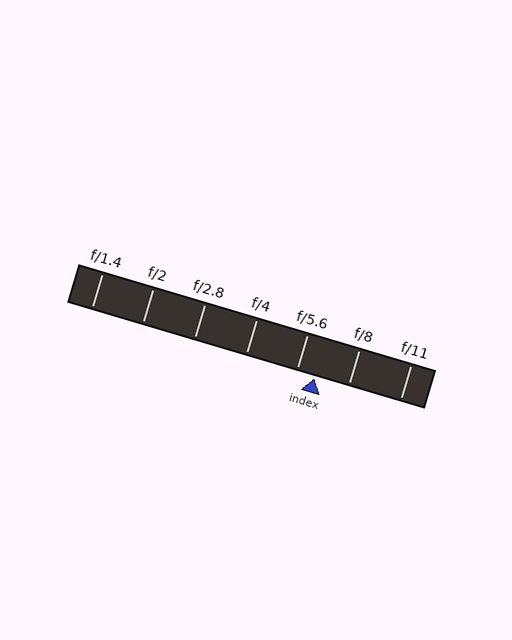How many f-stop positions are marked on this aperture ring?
There are 7 f-stop positions marked.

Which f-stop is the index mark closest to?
The index mark is closest to f/5.6.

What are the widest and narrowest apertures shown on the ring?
The widest aperture shown is f/1.4 and the narrowest is f/11.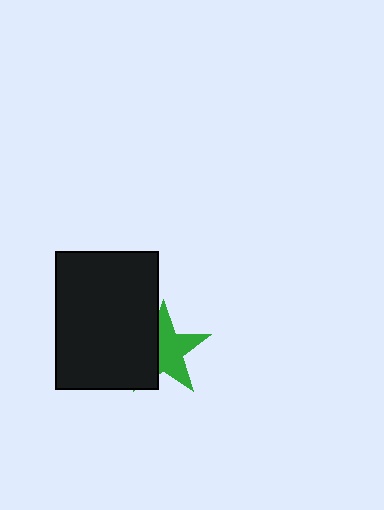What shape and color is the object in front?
The object in front is a black rectangle.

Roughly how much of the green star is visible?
About half of it is visible (roughly 58%).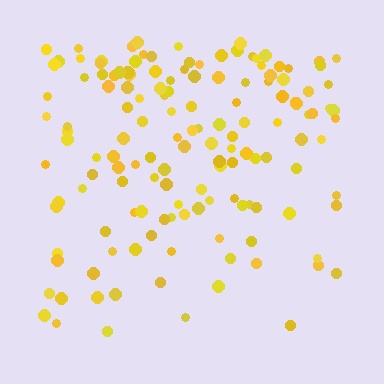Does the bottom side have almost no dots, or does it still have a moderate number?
Still a moderate number, just noticeably fewer than the top.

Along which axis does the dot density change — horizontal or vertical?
Vertical.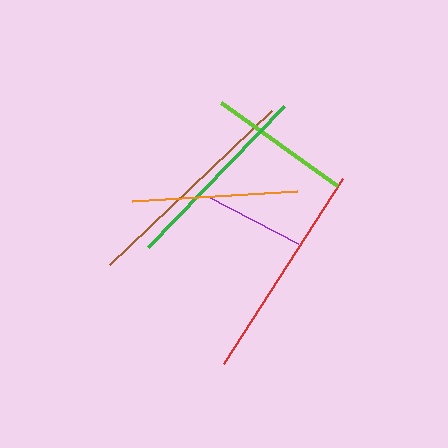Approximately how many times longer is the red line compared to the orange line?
The red line is approximately 1.3 times the length of the orange line.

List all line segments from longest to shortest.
From longest to shortest: brown, red, green, orange, lime, purple.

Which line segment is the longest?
The brown line is the longest at approximately 223 pixels.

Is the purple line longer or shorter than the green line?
The green line is longer than the purple line.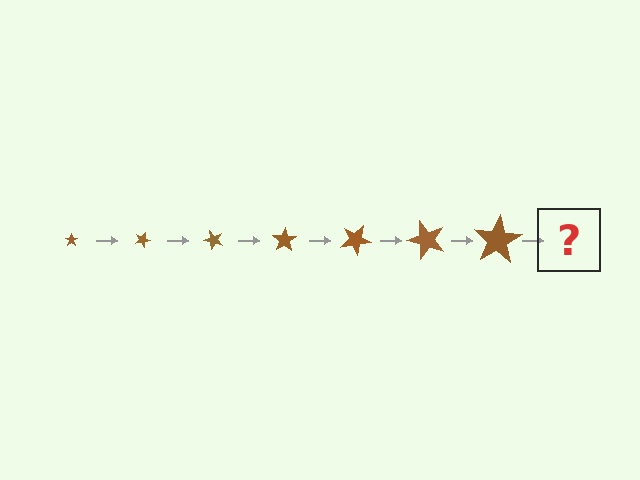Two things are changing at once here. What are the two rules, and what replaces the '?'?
The two rules are that the star grows larger each step and it rotates 25 degrees each step. The '?' should be a star, larger than the previous one and rotated 175 degrees from the start.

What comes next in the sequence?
The next element should be a star, larger than the previous one and rotated 175 degrees from the start.